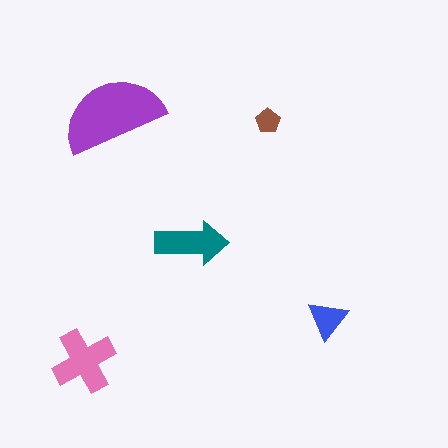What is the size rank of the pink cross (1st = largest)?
2nd.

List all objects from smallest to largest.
The brown pentagon, the blue triangle, the teal arrow, the pink cross, the purple semicircle.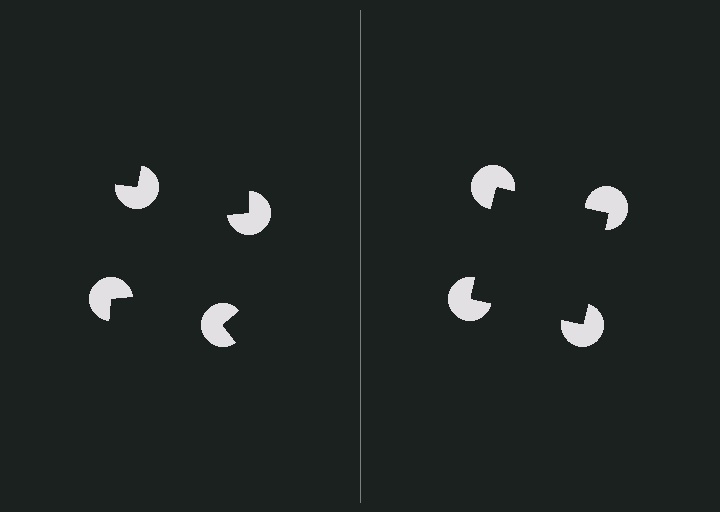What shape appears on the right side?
An illusory square.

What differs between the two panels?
The pac-man discs are positioned identically on both sides; only the wedge orientations differ. On the right they align to a square; on the left they are misaligned.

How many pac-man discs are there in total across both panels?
8 — 4 on each side.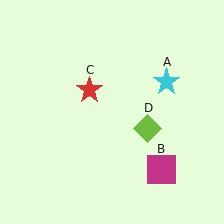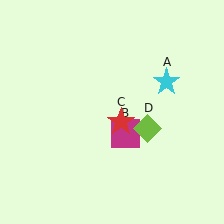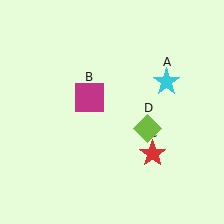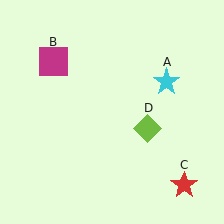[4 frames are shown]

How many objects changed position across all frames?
2 objects changed position: magenta square (object B), red star (object C).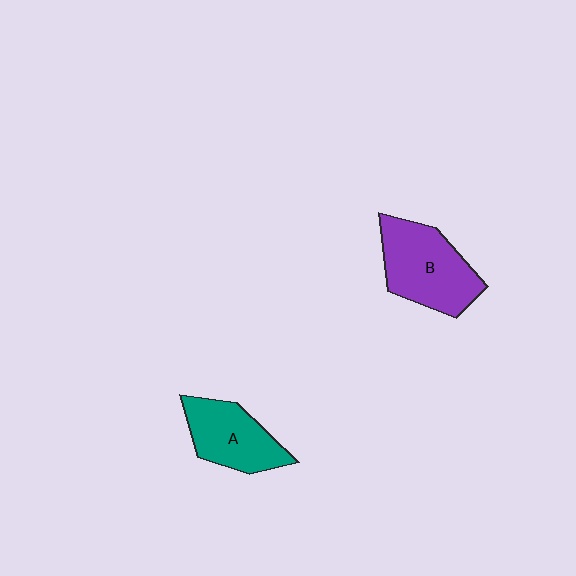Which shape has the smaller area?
Shape A (teal).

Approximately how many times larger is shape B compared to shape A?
Approximately 1.3 times.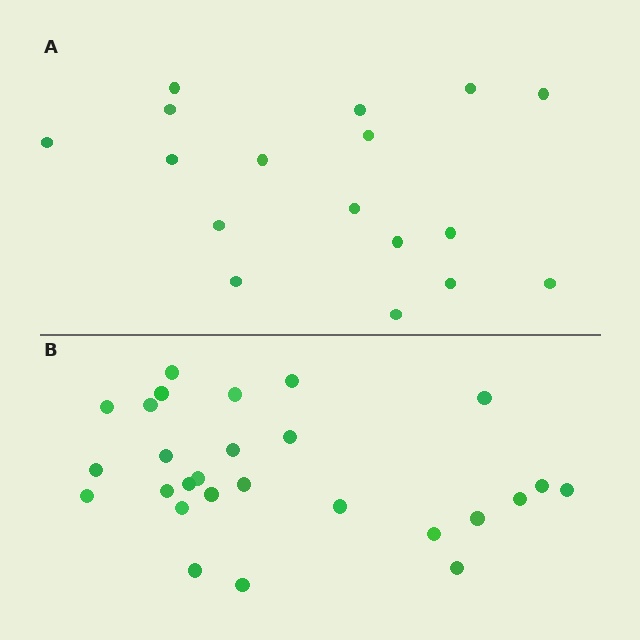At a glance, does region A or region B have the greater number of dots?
Region B (the bottom region) has more dots.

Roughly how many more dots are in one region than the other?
Region B has roughly 10 or so more dots than region A.